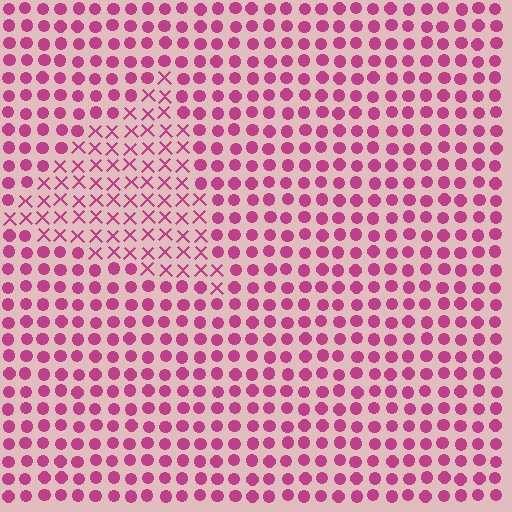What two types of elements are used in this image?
The image uses X marks inside the triangle region and circles outside it.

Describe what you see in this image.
The image is filled with small magenta elements arranged in a uniform grid. A triangle-shaped region contains X marks, while the surrounding area contains circles. The boundary is defined purely by the change in element shape.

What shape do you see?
I see a triangle.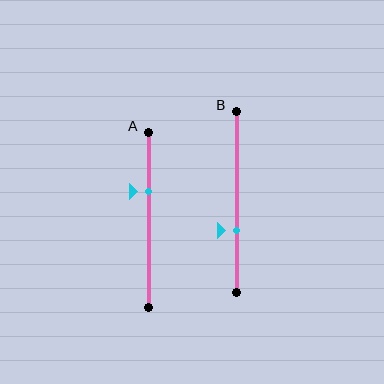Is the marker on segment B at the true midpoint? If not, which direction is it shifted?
No, the marker on segment B is shifted downward by about 16% of the segment length.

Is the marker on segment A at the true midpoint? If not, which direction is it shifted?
No, the marker on segment A is shifted upward by about 16% of the segment length.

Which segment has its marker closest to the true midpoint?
Segment B has its marker closest to the true midpoint.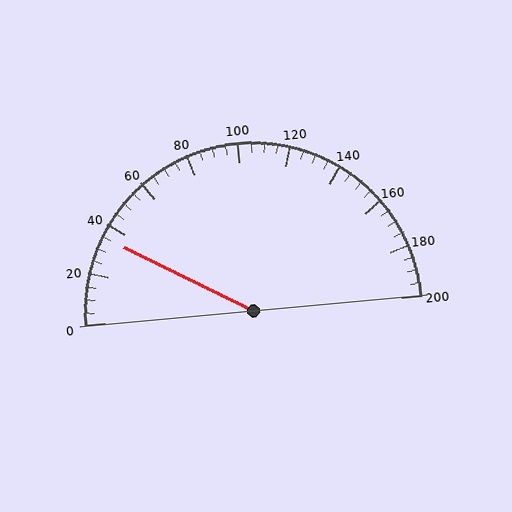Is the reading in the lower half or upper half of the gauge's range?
The reading is in the lower half of the range (0 to 200).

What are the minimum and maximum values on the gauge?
The gauge ranges from 0 to 200.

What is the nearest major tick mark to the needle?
The nearest major tick mark is 40.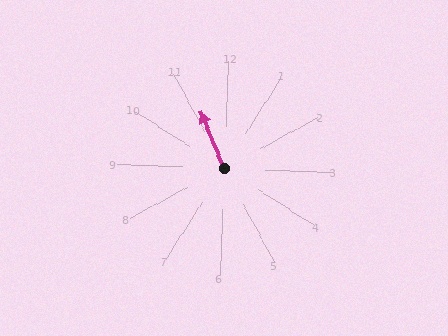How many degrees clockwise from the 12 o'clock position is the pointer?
Approximately 335 degrees.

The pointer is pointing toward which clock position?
Roughly 11 o'clock.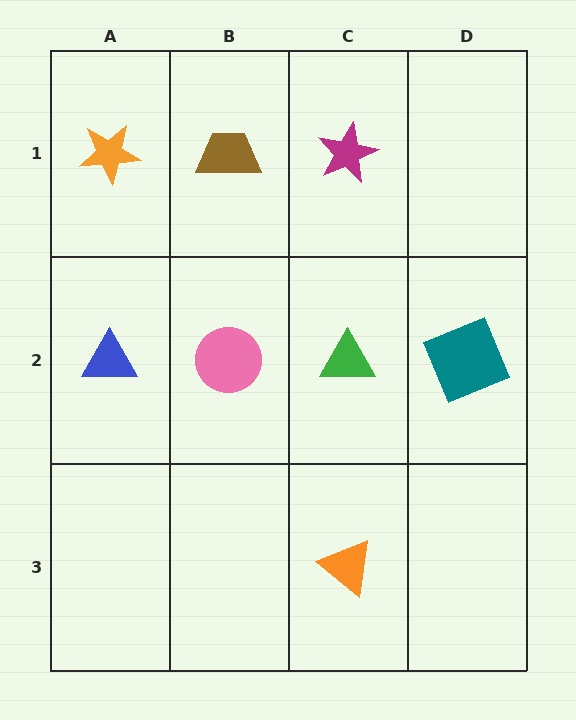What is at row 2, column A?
A blue triangle.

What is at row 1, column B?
A brown trapezoid.